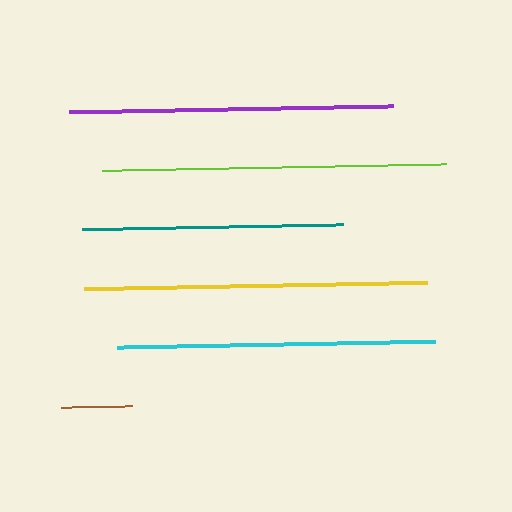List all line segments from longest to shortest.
From longest to shortest: lime, yellow, purple, cyan, teal, brown.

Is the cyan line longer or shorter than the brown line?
The cyan line is longer than the brown line.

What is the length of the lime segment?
The lime segment is approximately 344 pixels long.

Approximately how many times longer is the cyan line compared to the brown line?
The cyan line is approximately 4.4 times the length of the brown line.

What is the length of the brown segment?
The brown segment is approximately 71 pixels long.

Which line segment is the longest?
The lime line is the longest at approximately 344 pixels.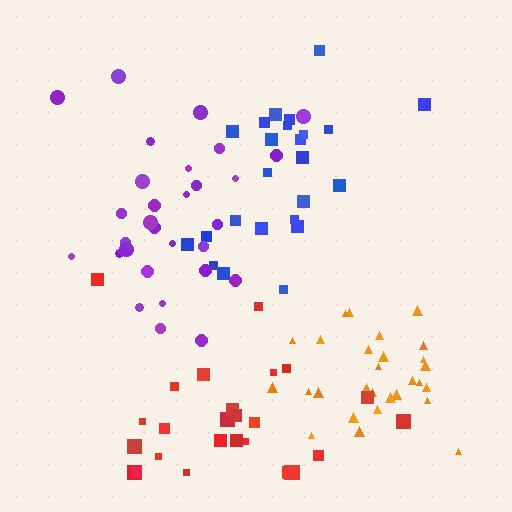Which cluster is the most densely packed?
Orange.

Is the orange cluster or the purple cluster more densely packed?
Orange.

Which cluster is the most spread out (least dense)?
Red.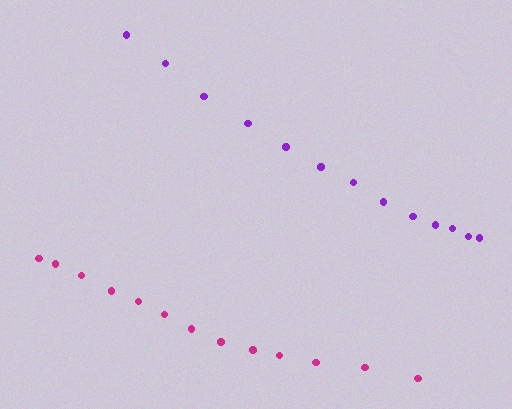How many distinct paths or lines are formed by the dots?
There are 2 distinct paths.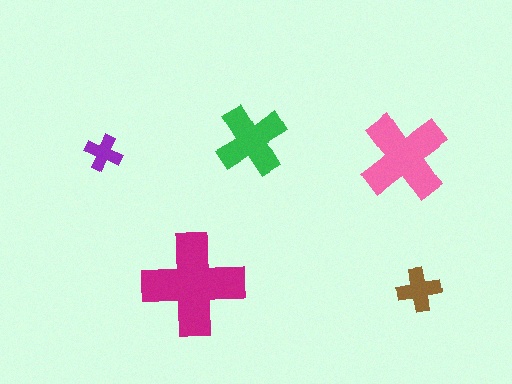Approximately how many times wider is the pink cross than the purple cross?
About 2.5 times wider.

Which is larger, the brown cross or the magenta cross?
The magenta one.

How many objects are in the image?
There are 5 objects in the image.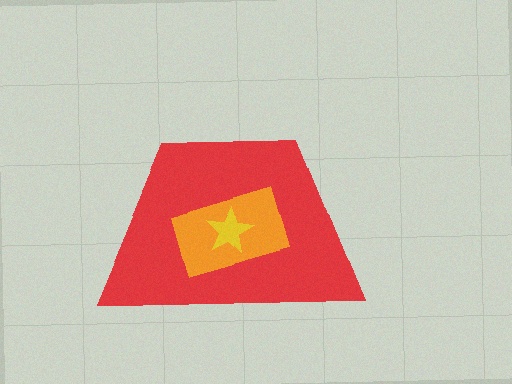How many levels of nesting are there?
3.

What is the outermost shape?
The red trapezoid.